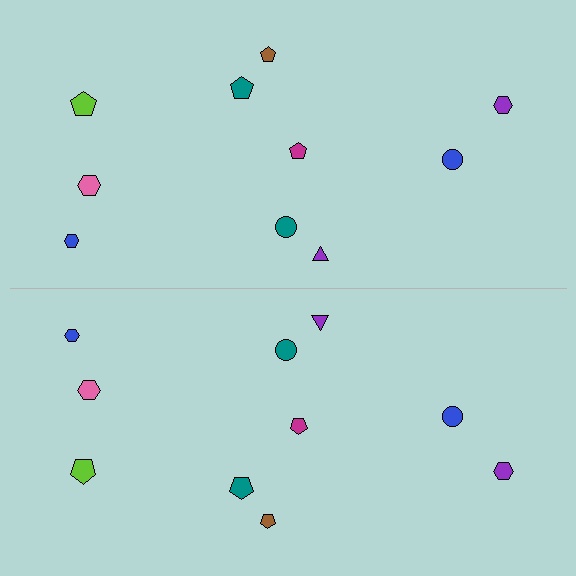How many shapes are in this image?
There are 20 shapes in this image.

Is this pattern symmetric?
Yes, this pattern has bilateral (reflection) symmetry.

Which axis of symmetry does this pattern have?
The pattern has a horizontal axis of symmetry running through the center of the image.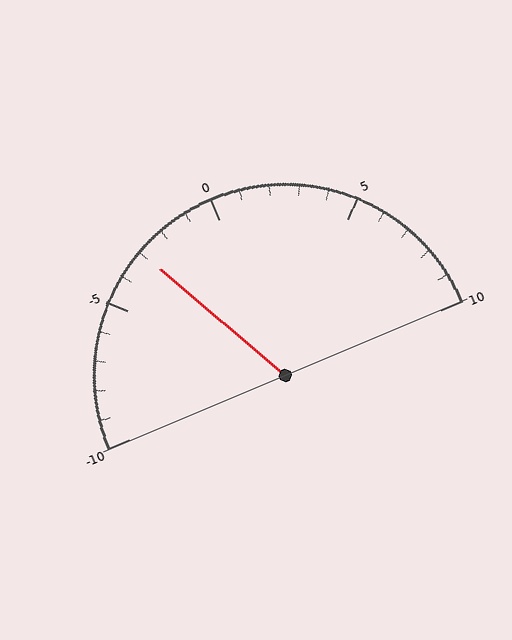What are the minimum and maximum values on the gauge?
The gauge ranges from -10 to 10.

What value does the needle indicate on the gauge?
The needle indicates approximately -3.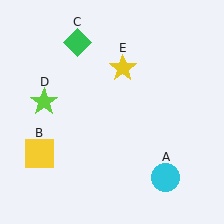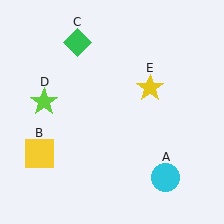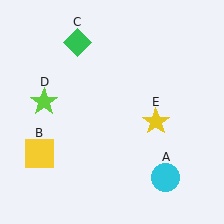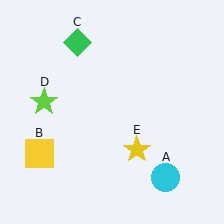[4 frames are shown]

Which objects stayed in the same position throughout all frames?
Cyan circle (object A) and yellow square (object B) and green diamond (object C) and lime star (object D) remained stationary.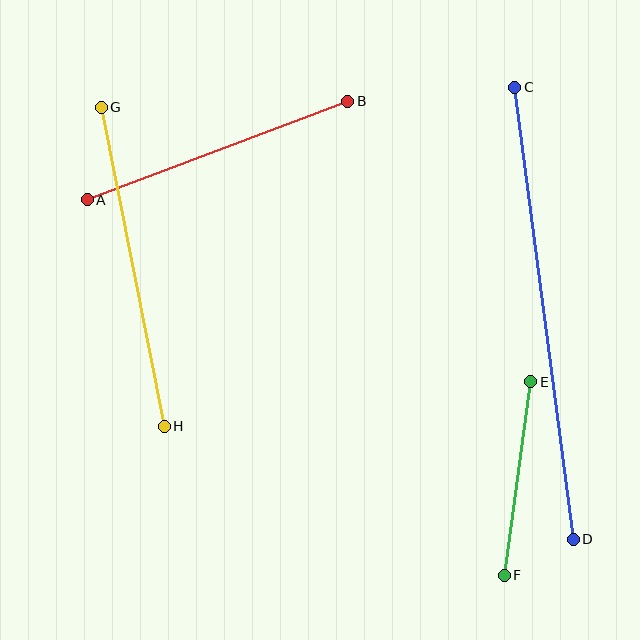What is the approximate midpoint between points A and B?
The midpoint is at approximately (217, 150) pixels.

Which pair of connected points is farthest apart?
Points C and D are farthest apart.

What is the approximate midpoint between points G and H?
The midpoint is at approximately (133, 267) pixels.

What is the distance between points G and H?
The distance is approximately 325 pixels.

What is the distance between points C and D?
The distance is approximately 456 pixels.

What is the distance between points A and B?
The distance is approximately 278 pixels.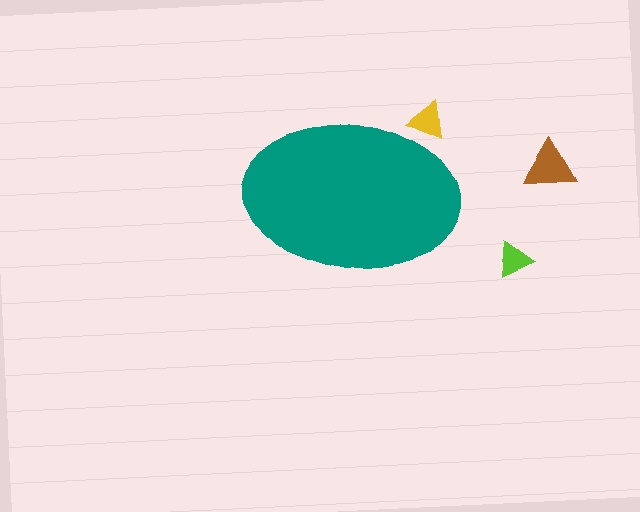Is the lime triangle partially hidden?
No, the lime triangle is fully visible.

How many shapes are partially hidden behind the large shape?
1 shape is partially hidden.